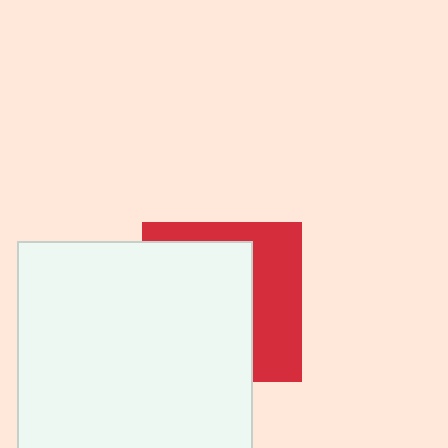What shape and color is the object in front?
The object in front is a white rectangle.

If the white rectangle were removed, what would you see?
You would see the complete red square.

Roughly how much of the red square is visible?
A small part of it is visible (roughly 39%).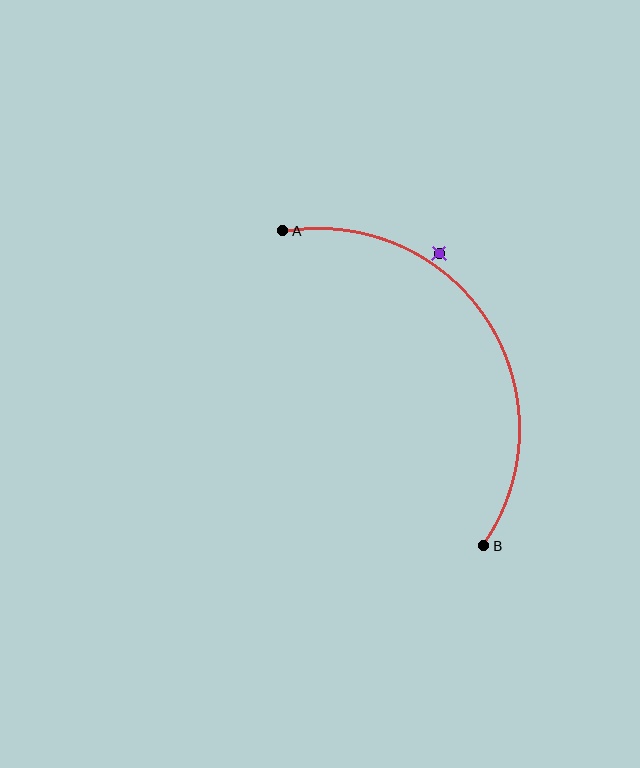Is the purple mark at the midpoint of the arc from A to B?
No — the purple mark does not lie on the arc at all. It sits slightly outside the curve.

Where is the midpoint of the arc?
The arc midpoint is the point on the curve farthest from the straight line joining A and B. It sits to the right of that line.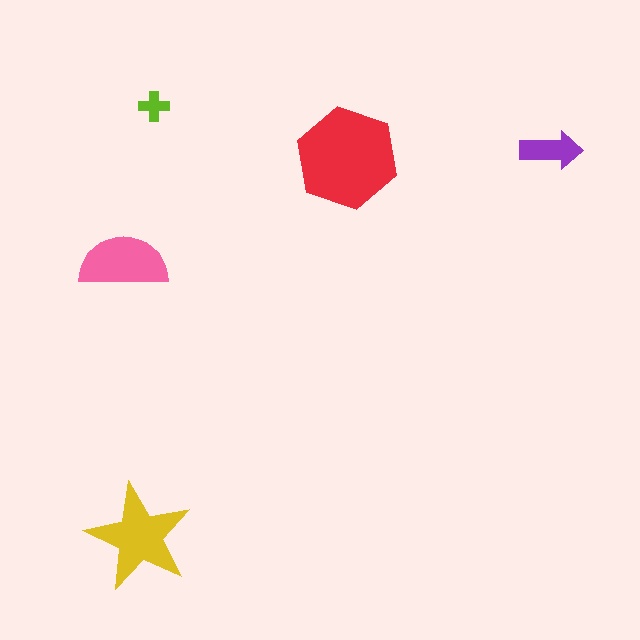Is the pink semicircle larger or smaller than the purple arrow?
Larger.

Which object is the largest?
The red hexagon.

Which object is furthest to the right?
The purple arrow is rightmost.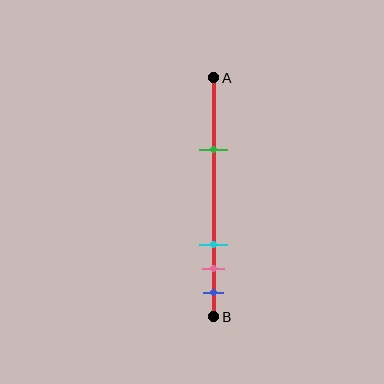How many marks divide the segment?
There are 4 marks dividing the segment.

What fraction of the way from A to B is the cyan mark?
The cyan mark is approximately 70% (0.7) of the way from A to B.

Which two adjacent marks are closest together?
The pink and blue marks are the closest adjacent pair.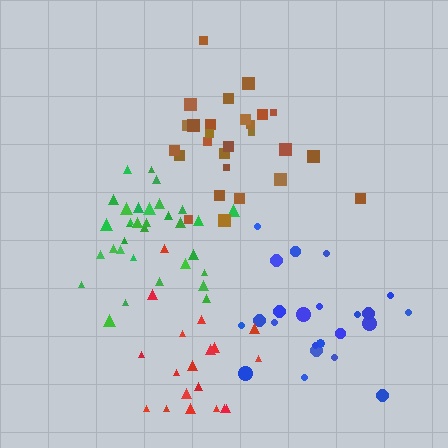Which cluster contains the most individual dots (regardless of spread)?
Green (34).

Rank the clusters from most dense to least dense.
green, red, brown, blue.